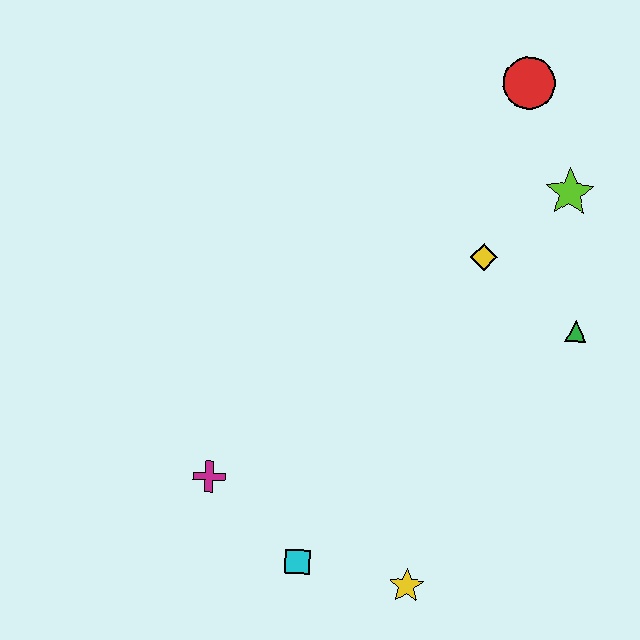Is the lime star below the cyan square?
No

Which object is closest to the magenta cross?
The cyan square is closest to the magenta cross.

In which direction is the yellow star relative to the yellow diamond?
The yellow star is below the yellow diamond.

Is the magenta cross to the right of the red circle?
No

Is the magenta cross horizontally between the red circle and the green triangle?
No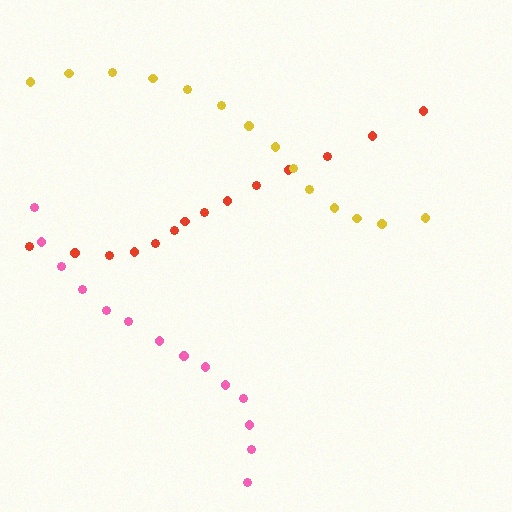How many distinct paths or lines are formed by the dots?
There are 3 distinct paths.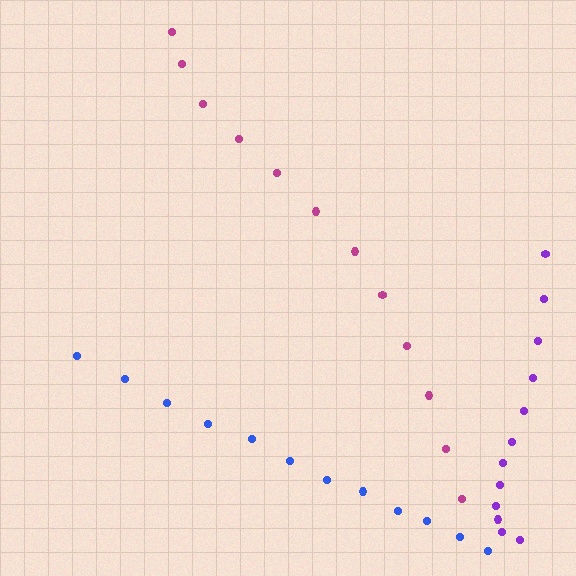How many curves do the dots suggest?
There are 3 distinct paths.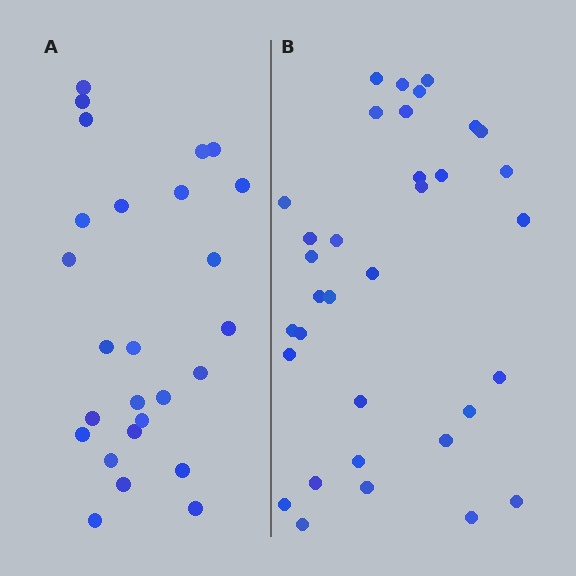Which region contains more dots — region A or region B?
Region B (the right region) has more dots.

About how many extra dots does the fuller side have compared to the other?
Region B has roughly 8 or so more dots than region A.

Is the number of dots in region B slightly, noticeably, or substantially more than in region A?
Region B has noticeably more, but not dramatically so. The ratio is roughly 1.3 to 1.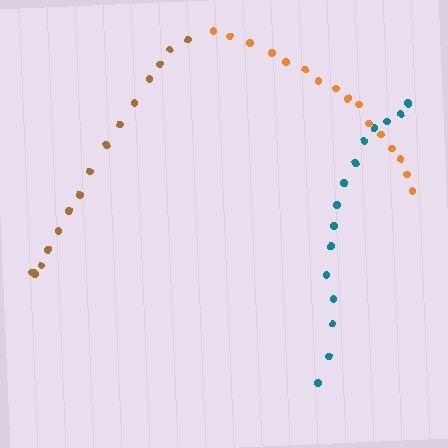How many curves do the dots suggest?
There are 3 distinct paths.